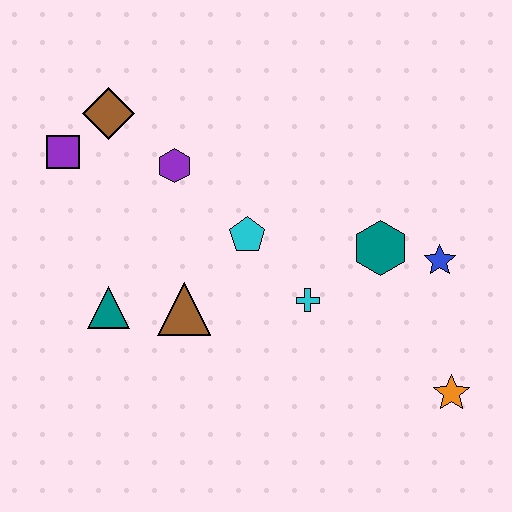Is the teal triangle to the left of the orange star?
Yes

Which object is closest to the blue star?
The teal hexagon is closest to the blue star.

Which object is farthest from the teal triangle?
The orange star is farthest from the teal triangle.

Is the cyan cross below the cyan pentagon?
Yes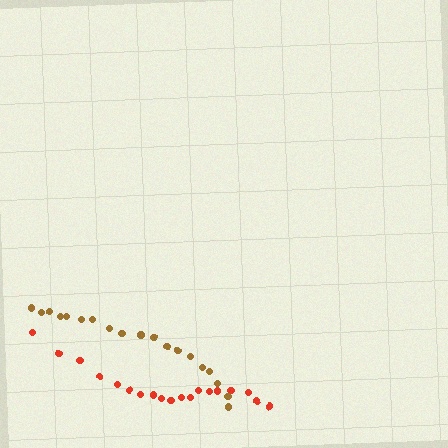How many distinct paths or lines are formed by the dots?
There are 2 distinct paths.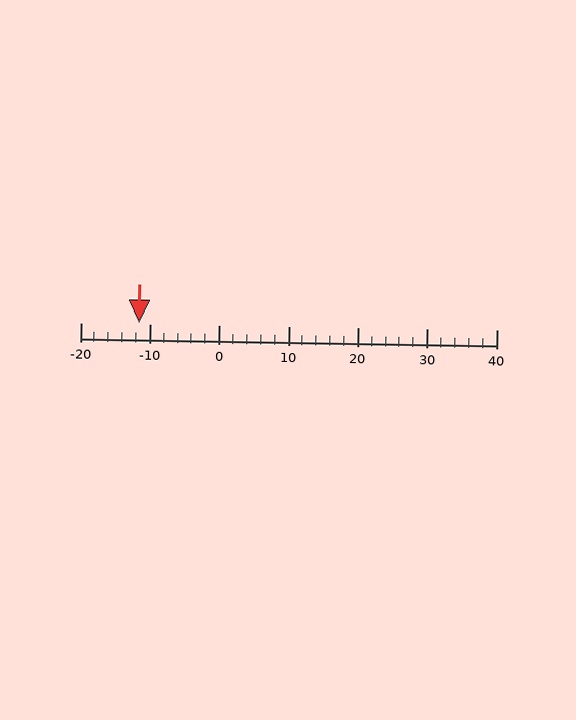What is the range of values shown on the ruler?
The ruler shows values from -20 to 40.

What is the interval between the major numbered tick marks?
The major tick marks are spaced 10 units apart.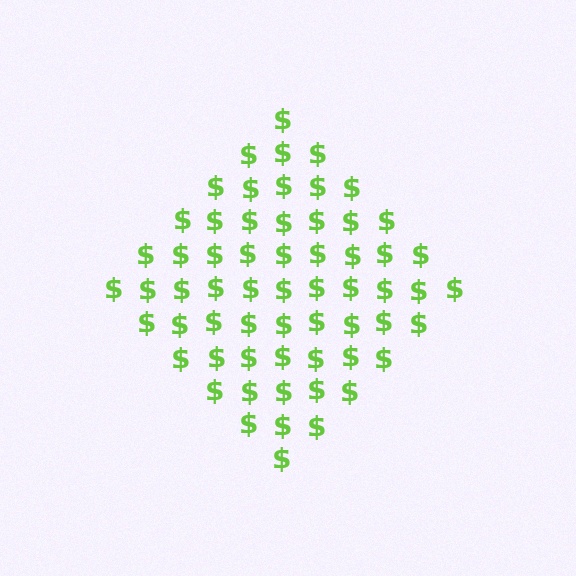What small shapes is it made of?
It is made of small dollar signs.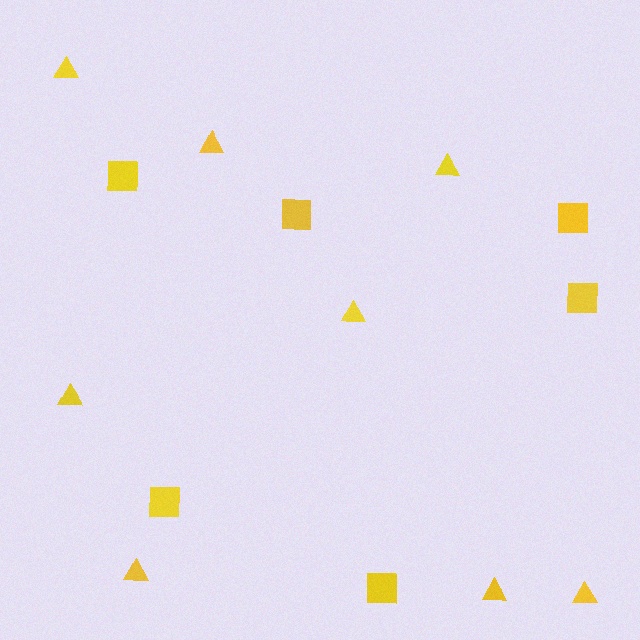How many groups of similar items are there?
There are 2 groups: one group of squares (6) and one group of triangles (8).